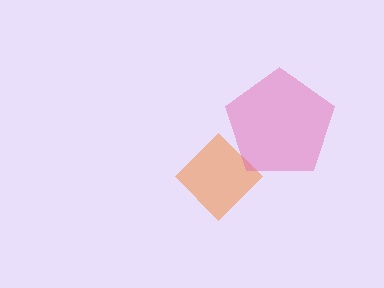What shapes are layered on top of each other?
The layered shapes are: an orange diamond, a pink pentagon.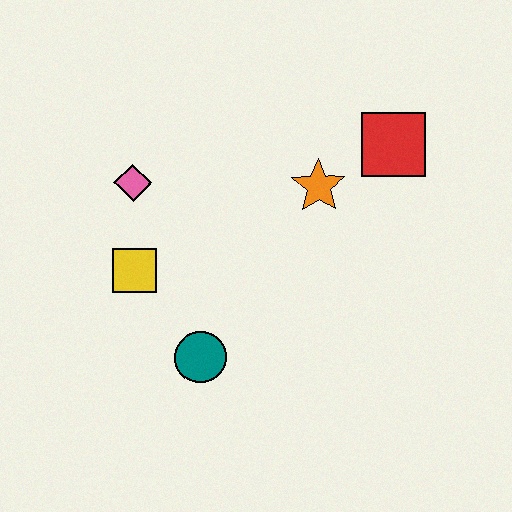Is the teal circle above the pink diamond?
No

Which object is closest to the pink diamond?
The yellow square is closest to the pink diamond.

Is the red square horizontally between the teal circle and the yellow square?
No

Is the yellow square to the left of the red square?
Yes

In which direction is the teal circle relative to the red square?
The teal circle is below the red square.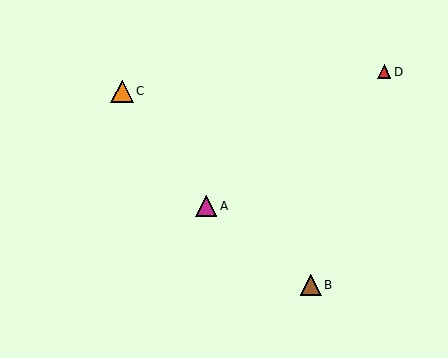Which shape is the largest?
The orange triangle (labeled C) is the largest.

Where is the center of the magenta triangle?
The center of the magenta triangle is at (206, 206).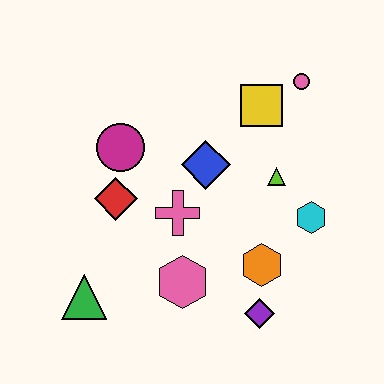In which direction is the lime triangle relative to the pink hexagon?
The lime triangle is above the pink hexagon.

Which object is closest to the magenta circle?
The red diamond is closest to the magenta circle.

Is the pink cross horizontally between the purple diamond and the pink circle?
No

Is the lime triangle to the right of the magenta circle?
Yes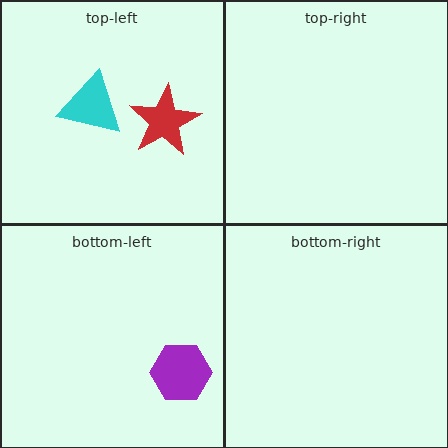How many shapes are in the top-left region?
2.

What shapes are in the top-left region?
The red star, the cyan triangle.